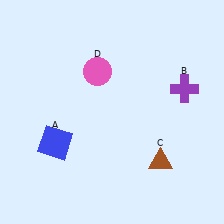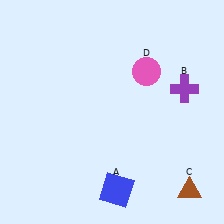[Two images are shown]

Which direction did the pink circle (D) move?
The pink circle (D) moved right.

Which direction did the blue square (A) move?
The blue square (A) moved right.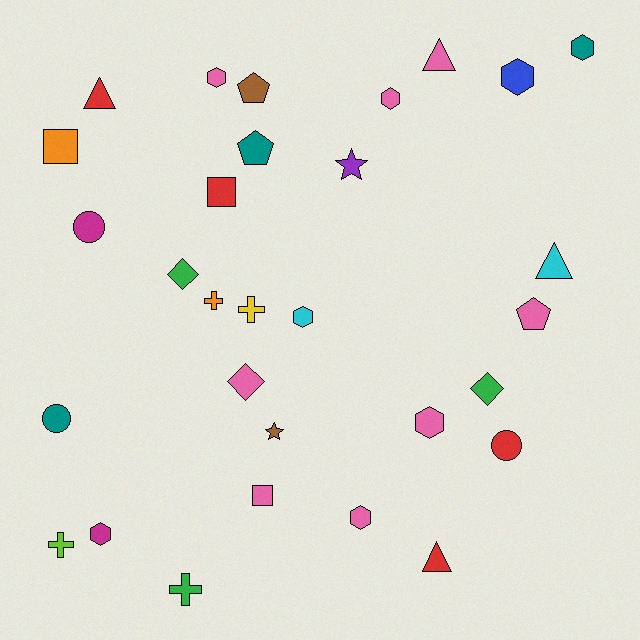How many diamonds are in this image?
There are 3 diamonds.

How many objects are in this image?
There are 30 objects.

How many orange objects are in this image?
There are 2 orange objects.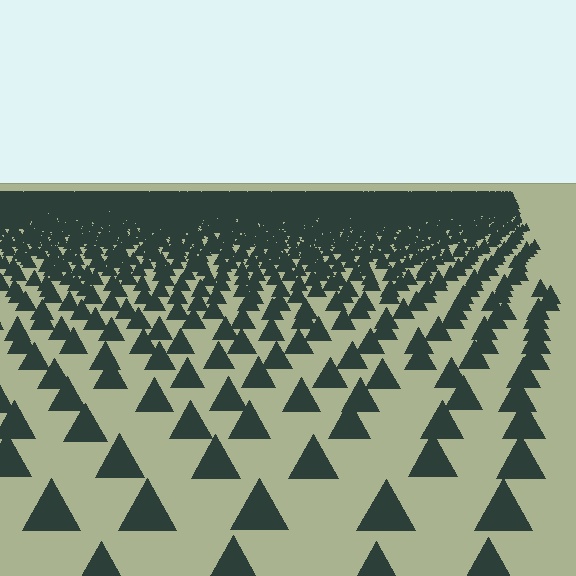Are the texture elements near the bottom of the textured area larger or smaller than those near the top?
Larger. Near the bottom, elements are closer to the viewer and appear at a bigger on-screen size.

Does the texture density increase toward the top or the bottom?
Density increases toward the top.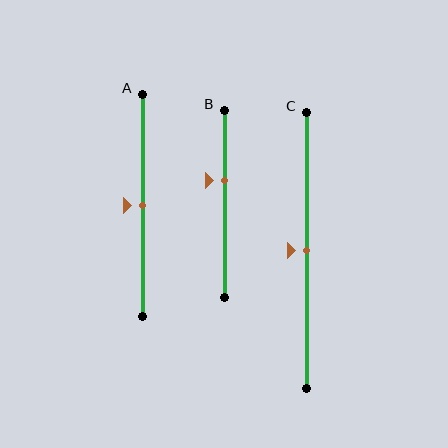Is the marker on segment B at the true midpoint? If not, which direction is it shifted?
No, the marker on segment B is shifted upward by about 13% of the segment length.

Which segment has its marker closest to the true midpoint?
Segment A has its marker closest to the true midpoint.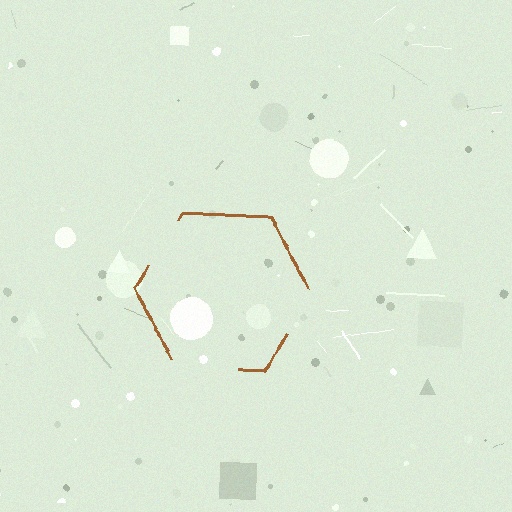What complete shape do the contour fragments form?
The contour fragments form a hexagon.